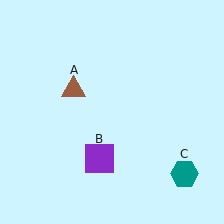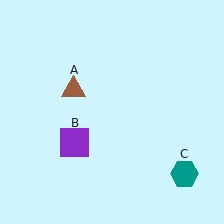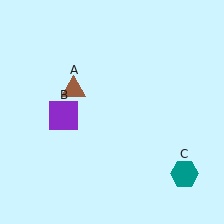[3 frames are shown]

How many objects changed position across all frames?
1 object changed position: purple square (object B).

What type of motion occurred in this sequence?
The purple square (object B) rotated clockwise around the center of the scene.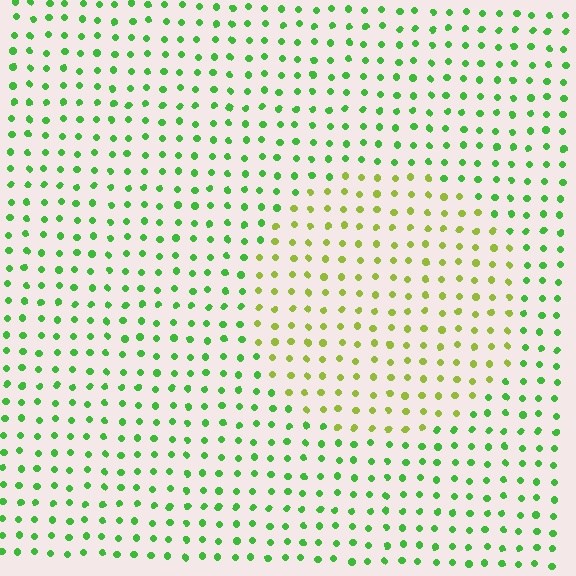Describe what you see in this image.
The image is filled with small green elements in a uniform arrangement. A circle-shaped region is visible where the elements are tinted to a slightly different hue, forming a subtle color boundary.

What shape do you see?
I see a circle.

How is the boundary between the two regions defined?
The boundary is defined purely by a slight shift in hue (about 39 degrees). Spacing, size, and orientation are identical on both sides.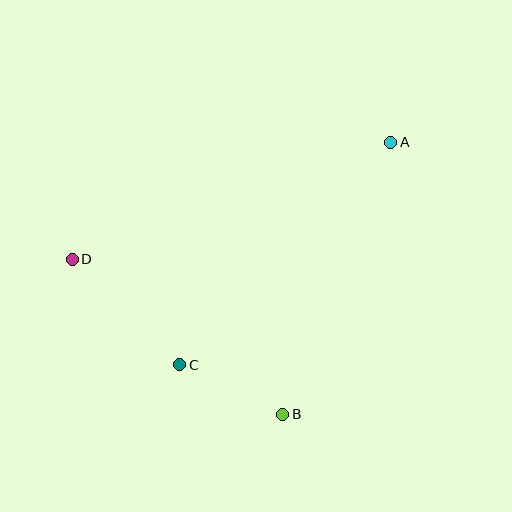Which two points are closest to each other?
Points B and C are closest to each other.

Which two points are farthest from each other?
Points A and D are farthest from each other.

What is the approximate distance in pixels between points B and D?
The distance between B and D is approximately 261 pixels.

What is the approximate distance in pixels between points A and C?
The distance between A and C is approximately 306 pixels.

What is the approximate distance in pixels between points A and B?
The distance between A and B is approximately 292 pixels.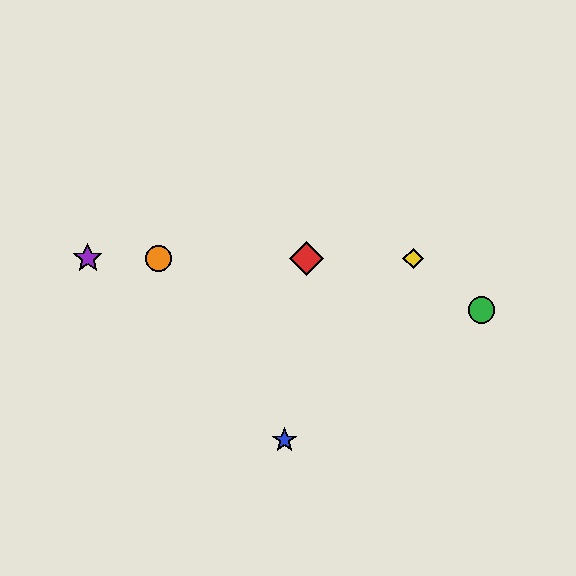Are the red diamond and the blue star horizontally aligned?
No, the red diamond is at y≈258 and the blue star is at y≈440.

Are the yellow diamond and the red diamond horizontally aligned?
Yes, both are at y≈258.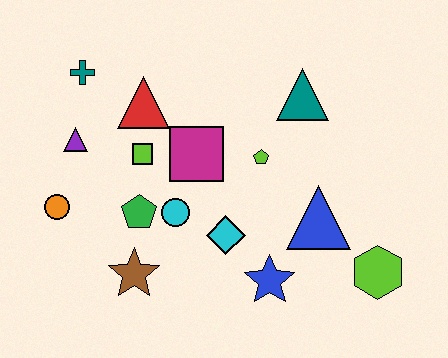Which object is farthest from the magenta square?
The lime hexagon is farthest from the magenta square.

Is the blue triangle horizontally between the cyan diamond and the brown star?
No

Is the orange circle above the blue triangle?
Yes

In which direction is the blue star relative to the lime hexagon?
The blue star is to the left of the lime hexagon.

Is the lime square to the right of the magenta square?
No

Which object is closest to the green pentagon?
The cyan circle is closest to the green pentagon.